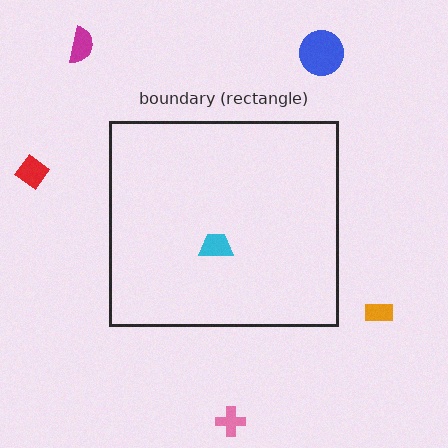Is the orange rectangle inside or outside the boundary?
Outside.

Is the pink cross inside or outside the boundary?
Outside.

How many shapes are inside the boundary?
1 inside, 5 outside.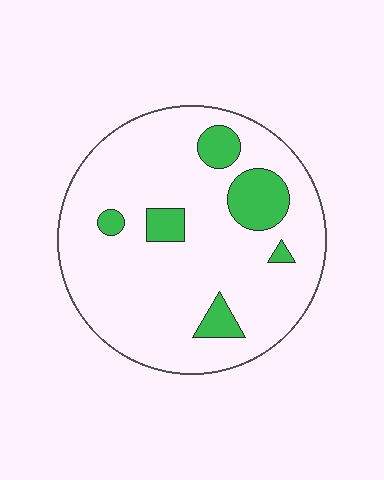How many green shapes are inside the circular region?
6.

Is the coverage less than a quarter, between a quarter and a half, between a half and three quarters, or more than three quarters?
Less than a quarter.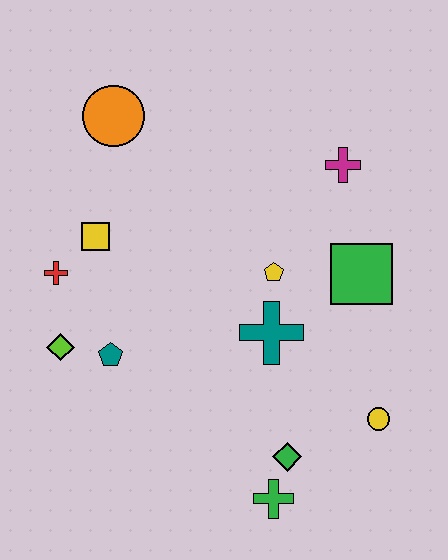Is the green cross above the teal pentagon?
No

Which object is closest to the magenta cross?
The green square is closest to the magenta cross.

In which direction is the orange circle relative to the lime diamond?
The orange circle is above the lime diamond.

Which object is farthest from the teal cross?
The orange circle is farthest from the teal cross.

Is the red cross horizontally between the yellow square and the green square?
No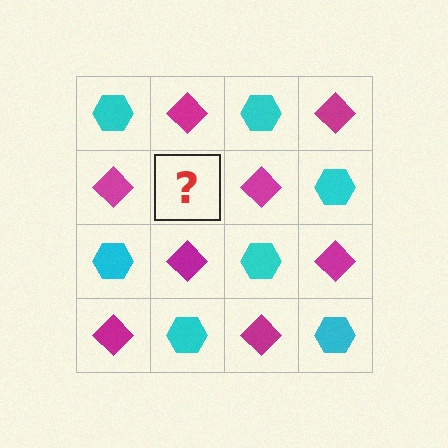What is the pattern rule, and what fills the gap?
The rule is that it alternates cyan hexagon and magenta diamond in a checkerboard pattern. The gap should be filled with a cyan hexagon.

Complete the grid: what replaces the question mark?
The question mark should be replaced with a cyan hexagon.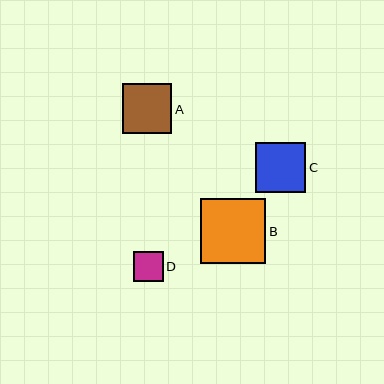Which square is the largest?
Square B is the largest with a size of approximately 65 pixels.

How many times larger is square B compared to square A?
Square B is approximately 1.3 times the size of square A.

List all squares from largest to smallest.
From largest to smallest: B, A, C, D.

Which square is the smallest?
Square D is the smallest with a size of approximately 30 pixels.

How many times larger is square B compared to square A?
Square B is approximately 1.3 times the size of square A.